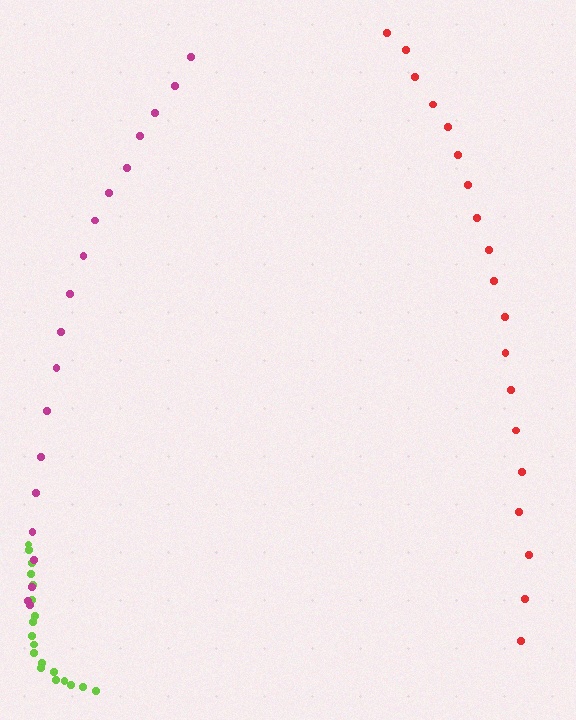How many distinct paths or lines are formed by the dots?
There are 3 distinct paths.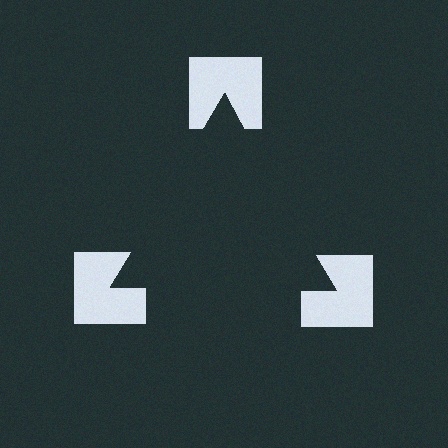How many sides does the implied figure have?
3 sides.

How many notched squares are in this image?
There are 3 — one at each vertex of the illusory triangle.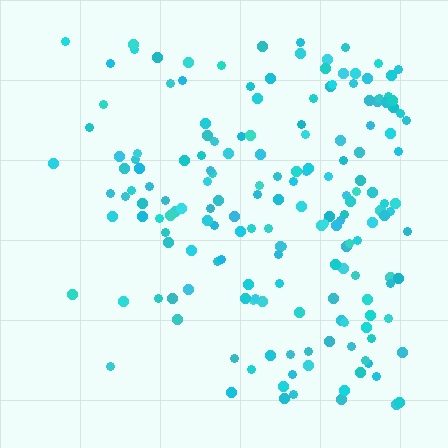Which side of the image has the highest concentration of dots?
The right.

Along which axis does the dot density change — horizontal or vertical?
Horizontal.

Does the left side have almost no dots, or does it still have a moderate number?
Still a moderate number, just noticeably fewer than the right.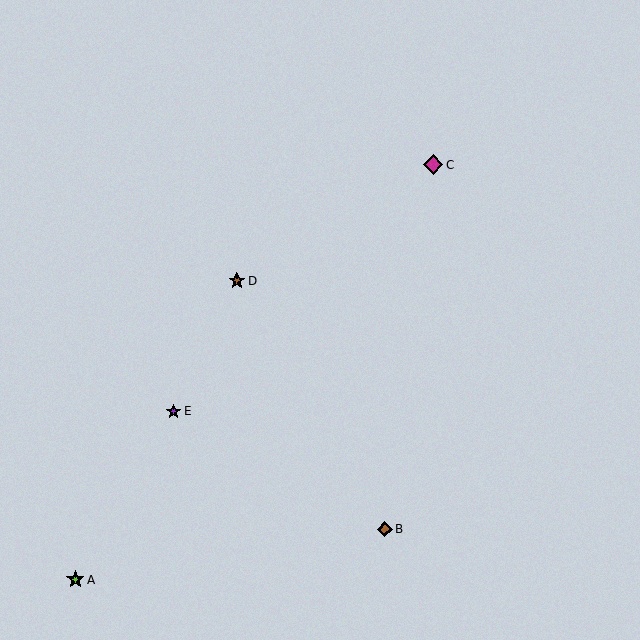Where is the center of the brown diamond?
The center of the brown diamond is at (385, 529).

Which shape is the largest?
The magenta diamond (labeled C) is the largest.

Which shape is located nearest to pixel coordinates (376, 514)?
The brown diamond (labeled B) at (385, 529) is nearest to that location.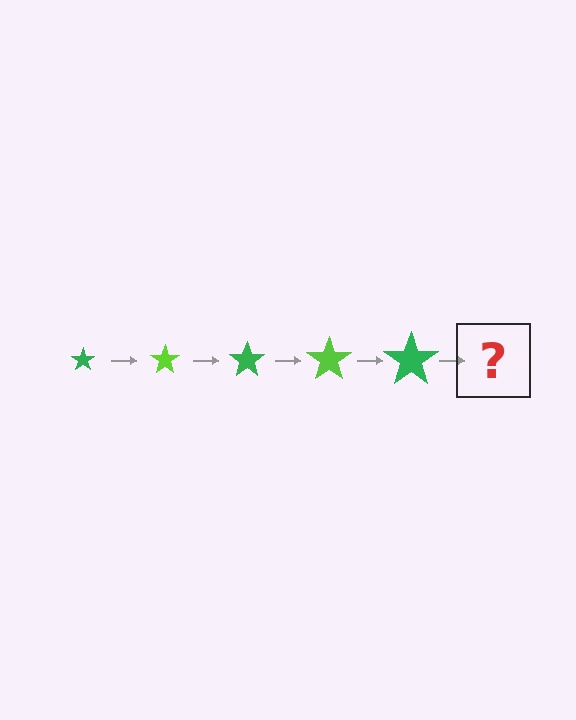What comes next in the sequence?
The next element should be a lime star, larger than the previous one.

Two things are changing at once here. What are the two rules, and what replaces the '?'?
The two rules are that the star grows larger each step and the color cycles through green and lime. The '?' should be a lime star, larger than the previous one.